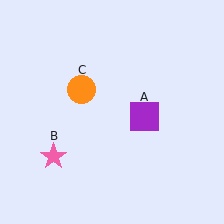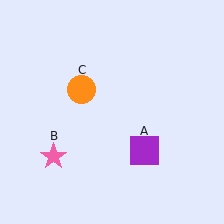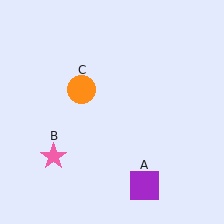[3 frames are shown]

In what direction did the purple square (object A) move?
The purple square (object A) moved down.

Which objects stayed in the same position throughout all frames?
Pink star (object B) and orange circle (object C) remained stationary.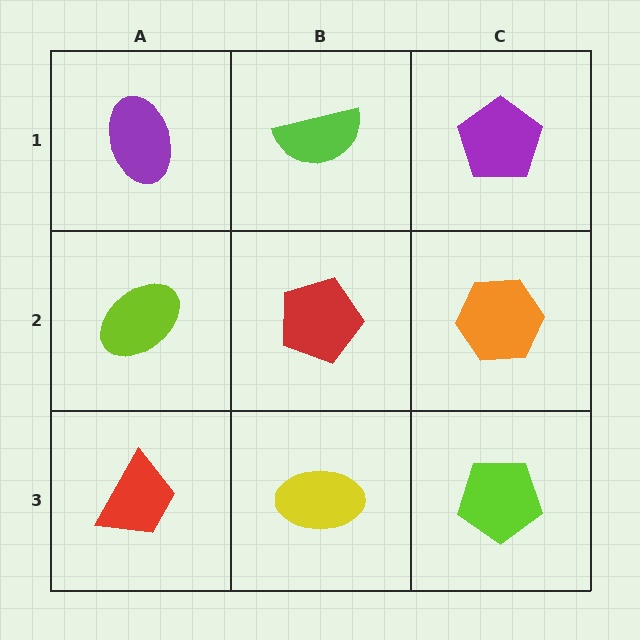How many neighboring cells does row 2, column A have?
3.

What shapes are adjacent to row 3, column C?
An orange hexagon (row 2, column C), a yellow ellipse (row 3, column B).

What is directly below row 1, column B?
A red pentagon.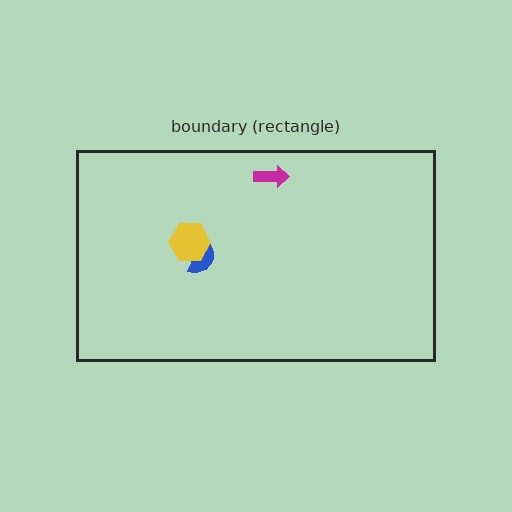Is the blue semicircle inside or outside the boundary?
Inside.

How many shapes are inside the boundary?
3 inside, 0 outside.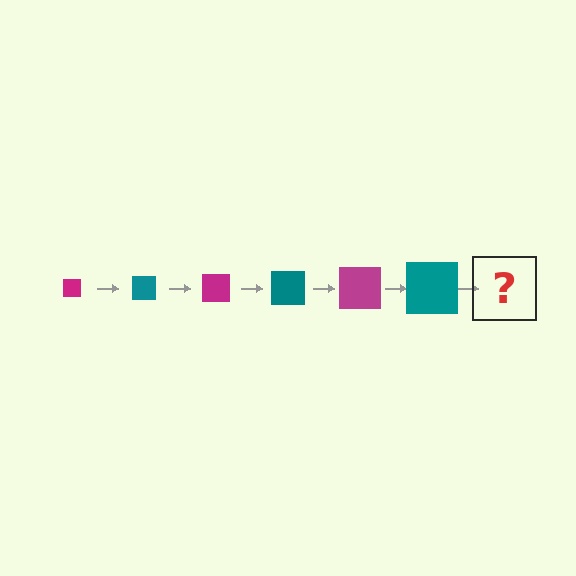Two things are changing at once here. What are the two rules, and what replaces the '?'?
The two rules are that the square grows larger each step and the color cycles through magenta and teal. The '?' should be a magenta square, larger than the previous one.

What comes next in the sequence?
The next element should be a magenta square, larger than the previous one.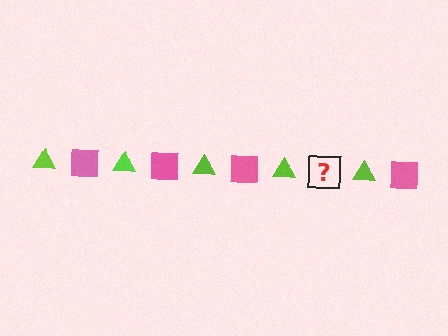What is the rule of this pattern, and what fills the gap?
The rule is that the pattern alternates between lime triangle and pink square. The gap should be filled with a pink square.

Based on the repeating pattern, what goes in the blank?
The blank should be a pink square.